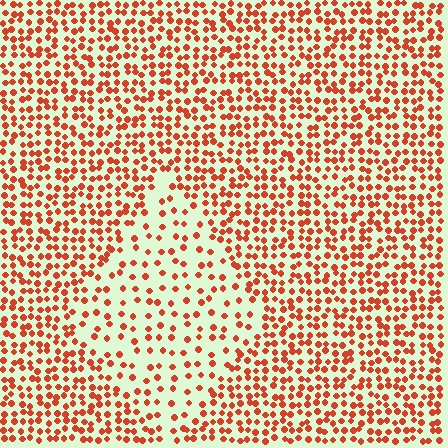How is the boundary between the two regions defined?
The boundary is defined by a change in element density (approximately 2.2x ratio). All elements are the same color, size, and shape.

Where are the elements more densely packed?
The elements are more densely packed outside the diamond boundary.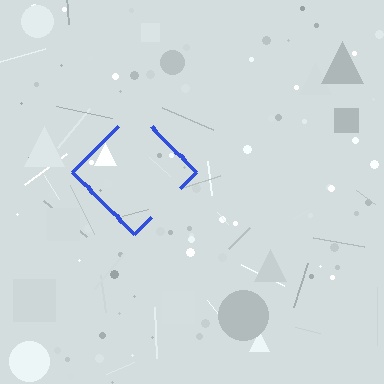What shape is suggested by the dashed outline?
The dashed outline suggests a diamond.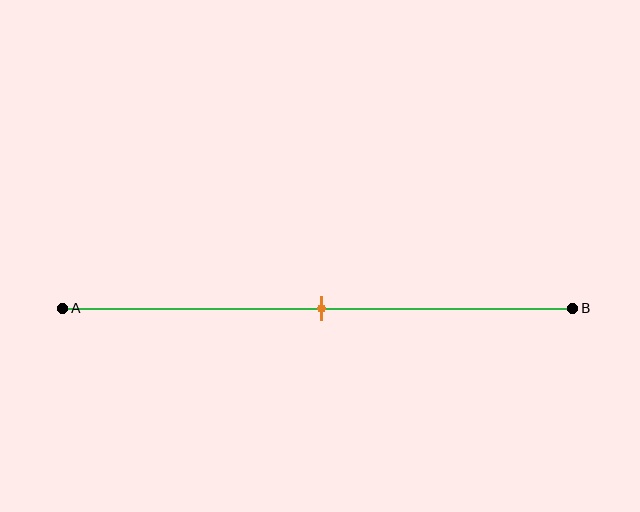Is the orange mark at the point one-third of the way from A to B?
No, the mark is at about 50% from A, not at the 33% one-third point.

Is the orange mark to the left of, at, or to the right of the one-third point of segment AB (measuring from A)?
The orange mark is to the right of the one-third point of segment AB.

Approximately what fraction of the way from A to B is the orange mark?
The orange mark is approximately 50% of the way from A to B.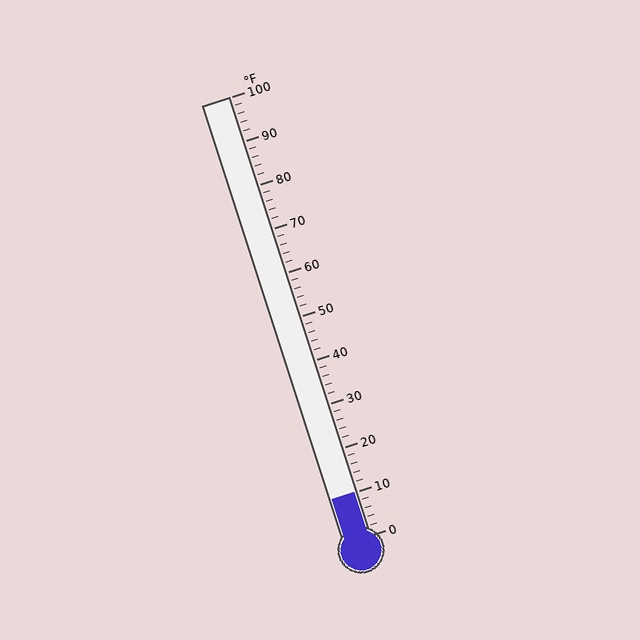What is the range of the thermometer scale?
The thermometer scale ranges from 0°F to 100°F.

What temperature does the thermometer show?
The thermometer shows approximately 10°F.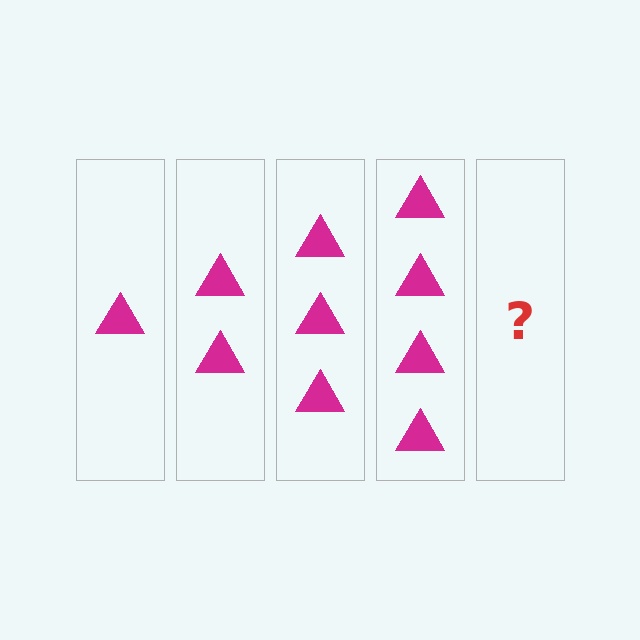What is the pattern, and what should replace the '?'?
The pattern is that each step adds one more triangle. The '?' should be 5 triangles.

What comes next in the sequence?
The next element should be 5 triangles.